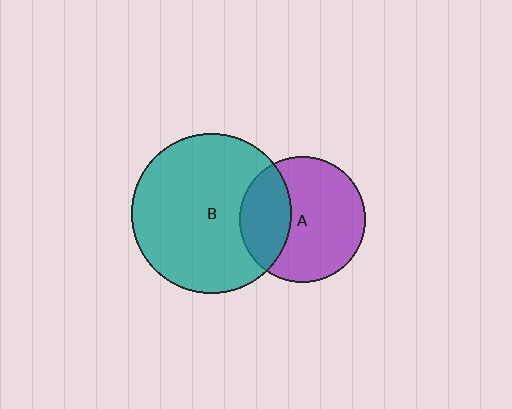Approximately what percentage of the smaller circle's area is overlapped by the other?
Approximately 30%.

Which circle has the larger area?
Circle B (teal).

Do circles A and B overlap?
Yes.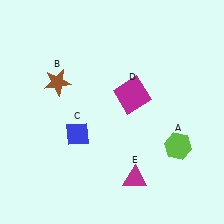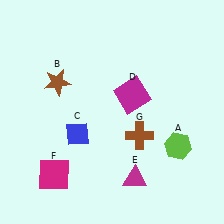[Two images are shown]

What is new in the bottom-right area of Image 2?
A brown cross (G) was added in the bottom-right area of Image 2.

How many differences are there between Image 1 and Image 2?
There are 2 differences between the two images.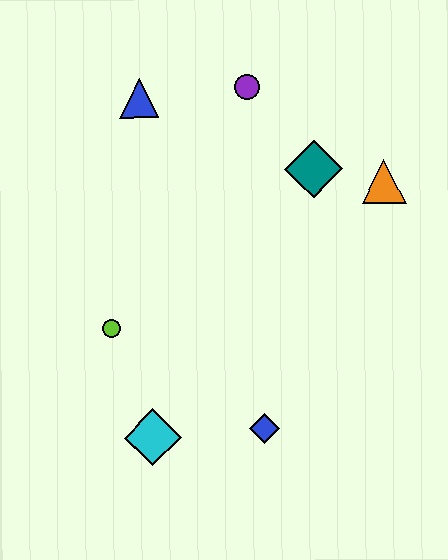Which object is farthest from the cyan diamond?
The purple circle is farthest from the cyan diamond.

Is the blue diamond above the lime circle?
No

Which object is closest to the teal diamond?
The orange triangle is closest to the teal diamond.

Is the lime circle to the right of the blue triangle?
No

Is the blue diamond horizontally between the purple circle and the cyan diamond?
No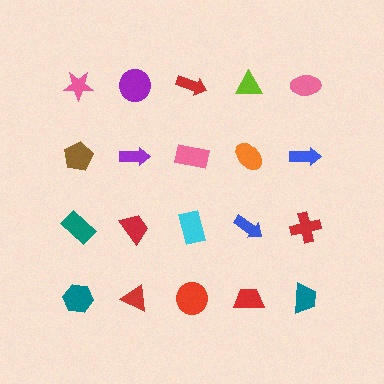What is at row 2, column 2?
A purple arrow.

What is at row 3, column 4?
A blue arrow.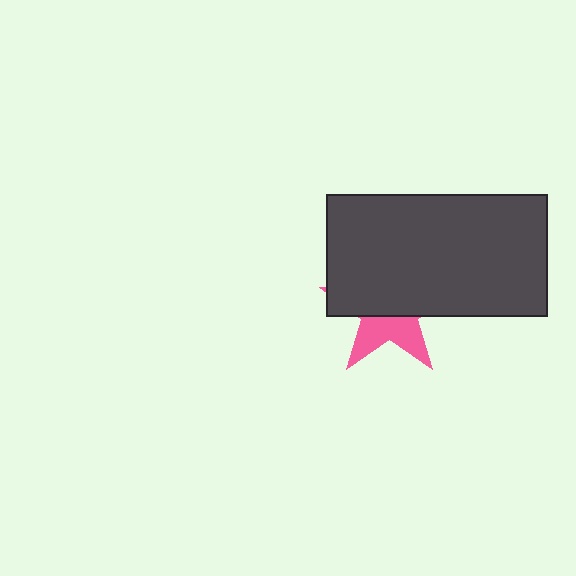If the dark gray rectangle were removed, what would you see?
You would see the complete pink star.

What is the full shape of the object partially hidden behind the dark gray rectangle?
The partially hidden object is a pink star.